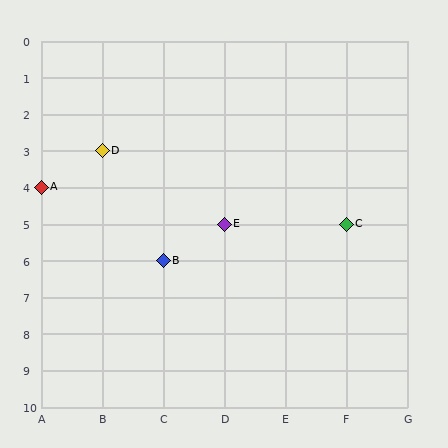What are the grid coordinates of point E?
Point E is at grid coordinates (D, 5).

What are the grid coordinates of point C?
Point C is at grid coordinates (F, 5).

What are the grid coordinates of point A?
Point A is at grid coordinates (A, 4).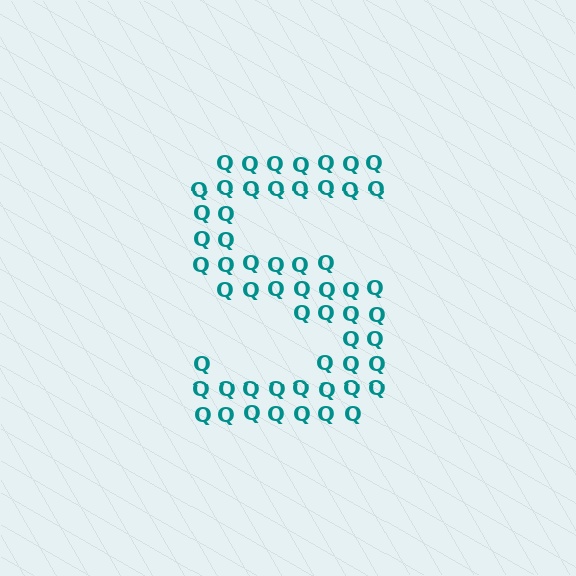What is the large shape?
The large shape is the letter S.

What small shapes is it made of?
It is made of small letter Q's.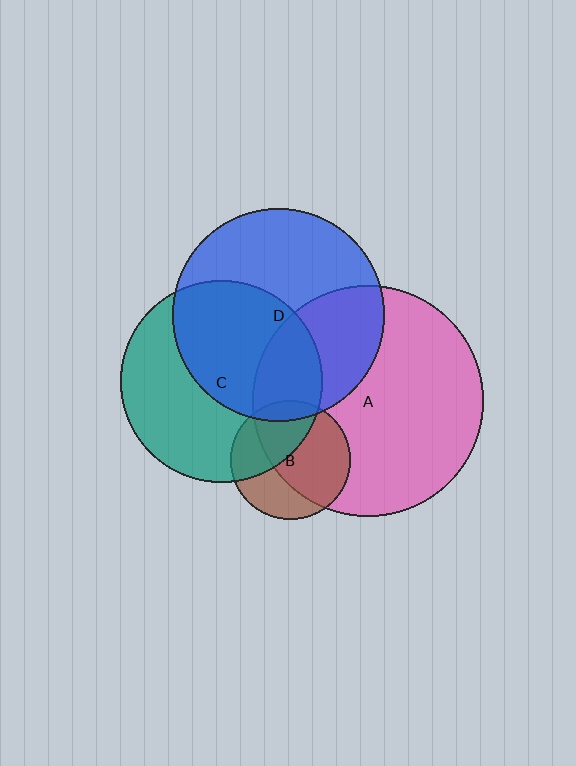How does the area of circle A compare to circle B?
Approximately 3.8 times.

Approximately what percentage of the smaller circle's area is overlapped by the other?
Approximately 50%.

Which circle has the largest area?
Circle A (pink).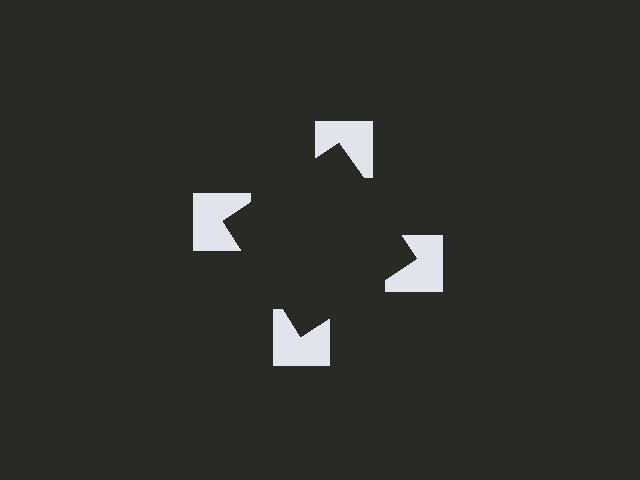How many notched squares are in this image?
There are 4 — one at each vertex of the illusory square.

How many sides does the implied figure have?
4 sides.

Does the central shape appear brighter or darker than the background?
It typically appears slightly darker than the background, even though no actual brightness change is drawn.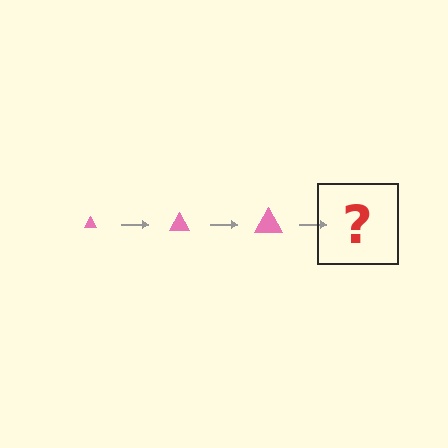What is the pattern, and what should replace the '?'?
The pattern is that the triangle gets progressively larger each step. The '?' should be a pink triangle, larger than the previous one.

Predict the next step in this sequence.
The next step is a pink triangle, larger than the previous one.